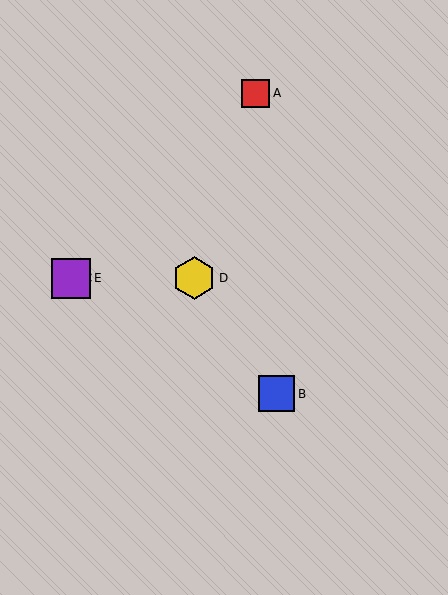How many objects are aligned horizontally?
3 objects (C, D, E) are aligned horizontally.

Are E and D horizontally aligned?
Yes, both are at y≈278.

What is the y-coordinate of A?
Object A is at y≈93.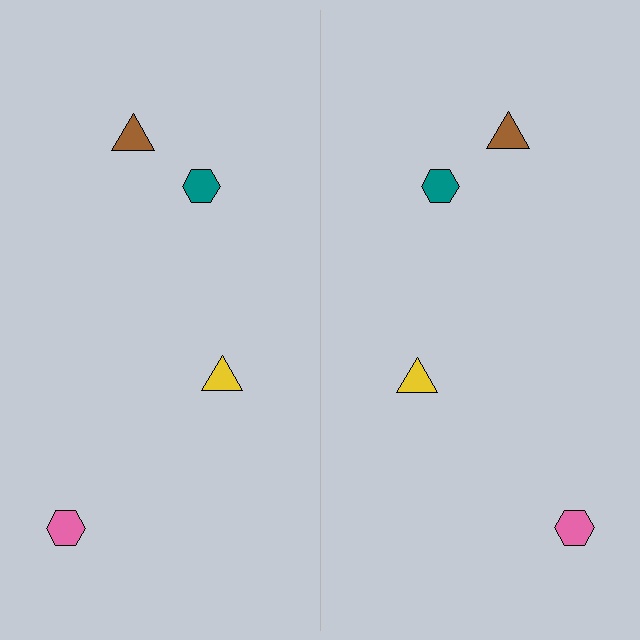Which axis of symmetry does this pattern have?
The pattern has a vertical axis of symmetry running through the center of the image.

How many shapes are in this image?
There are 8 shapes in this image.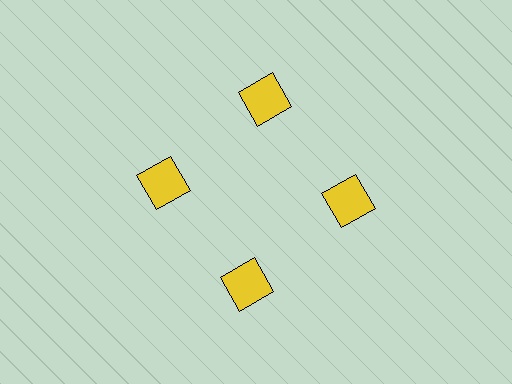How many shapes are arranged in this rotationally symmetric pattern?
There are 4 shapes, arranged in 4 groups of 1.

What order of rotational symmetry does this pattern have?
This pattern has 4-fold rotational symmetry.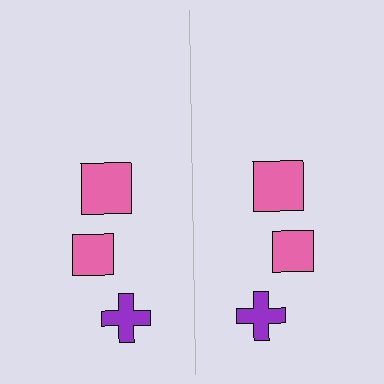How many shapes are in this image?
There are 6 shapes in this image.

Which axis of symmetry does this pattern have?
The pattern has a vertical axis of symmetry running through the center of the image.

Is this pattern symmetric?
Yes, this pattern has bilateral (reflection) symmetry.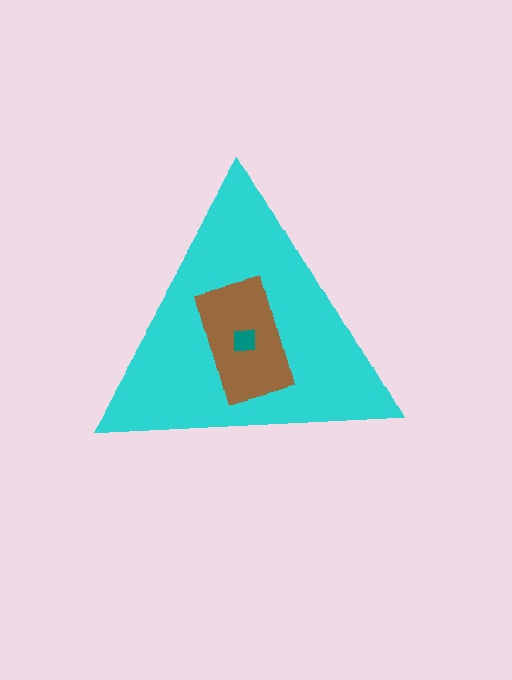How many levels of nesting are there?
3.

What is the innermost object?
The teal square.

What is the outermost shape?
The cyan triangle.